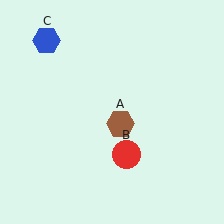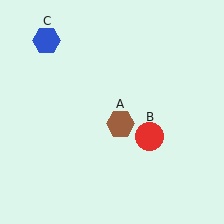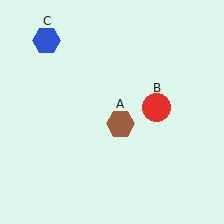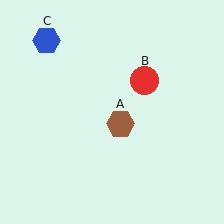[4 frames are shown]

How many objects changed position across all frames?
1 object changed position: red circle (object B).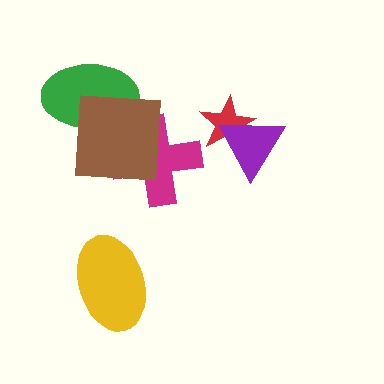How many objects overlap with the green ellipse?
1 object overlaps with the green ellipse.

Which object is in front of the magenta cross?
The brown square is in front of the magenta cross.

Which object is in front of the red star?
The purple triangle is in front of the red star.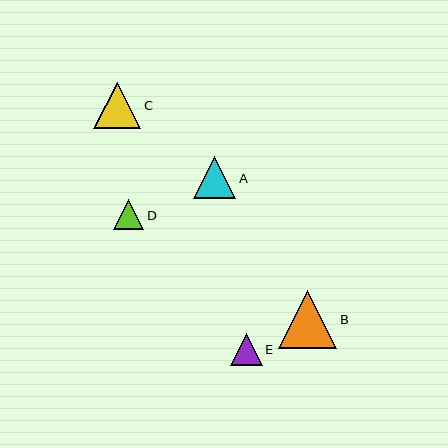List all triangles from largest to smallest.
From largest to smallest: B, C, A, E, D.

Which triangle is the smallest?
Triangle D is the smallest with a size of approximately 30 pixels.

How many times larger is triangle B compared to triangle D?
Triangle B is approximately 1.9 times the size of triangle D.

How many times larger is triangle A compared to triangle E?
Triangle A is approximately 1.3 times the size of triangle E.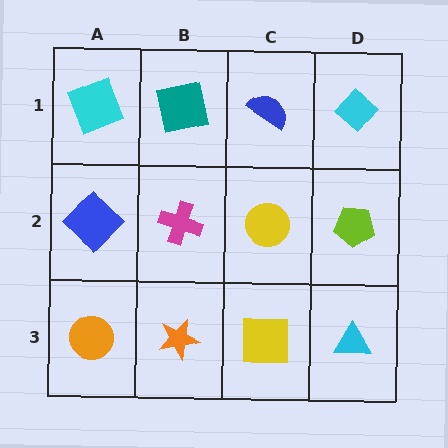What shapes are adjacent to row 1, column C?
A yellow circle (row 2, column C), a teal square (row 1, column B), a cyan diamond (row 1, column D).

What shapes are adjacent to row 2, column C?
A blue semicircle (row 1, column C), a yellow square (row 3, column C), a magenta cross (row 2, column B), a lime pentagon (row 2, column D).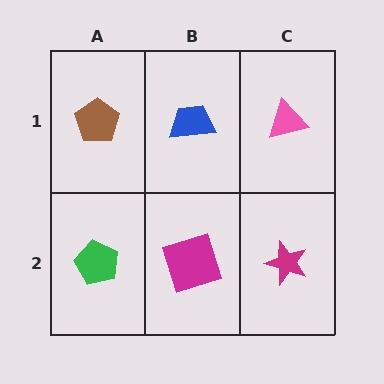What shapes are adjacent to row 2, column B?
A blue trapezoid (row 1, column B), a green pentagon (row 2, column A), a magenta star (row 2, column C).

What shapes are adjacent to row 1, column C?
A magenta star (row 2, column C), a blue trapezoid (row 1, column B).